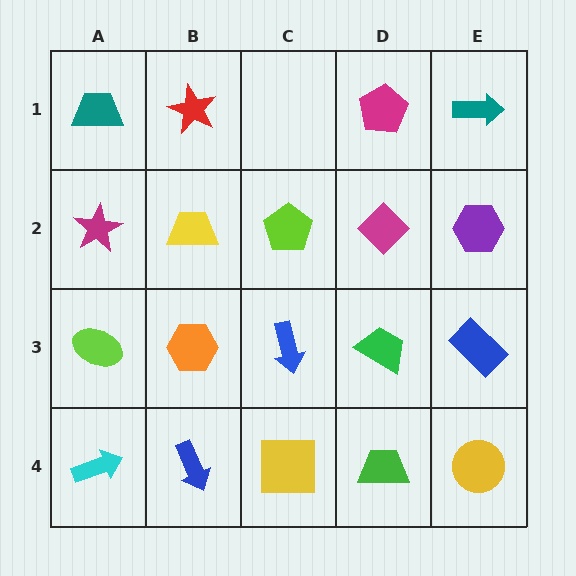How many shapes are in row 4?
5 shapes.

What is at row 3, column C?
A blue arrow.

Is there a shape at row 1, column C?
No, that cell is empty.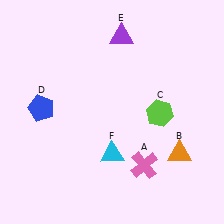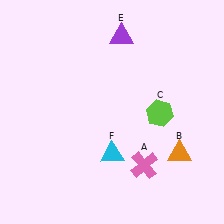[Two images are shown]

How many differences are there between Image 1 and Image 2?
There is 1 difference between the two images.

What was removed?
The blue pentagon (D) was removed in Image 2.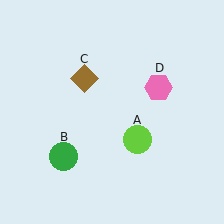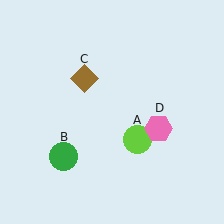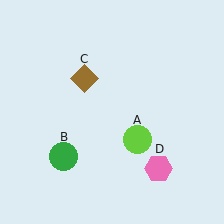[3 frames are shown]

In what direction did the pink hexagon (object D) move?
The pink hexagon (object D) moved down.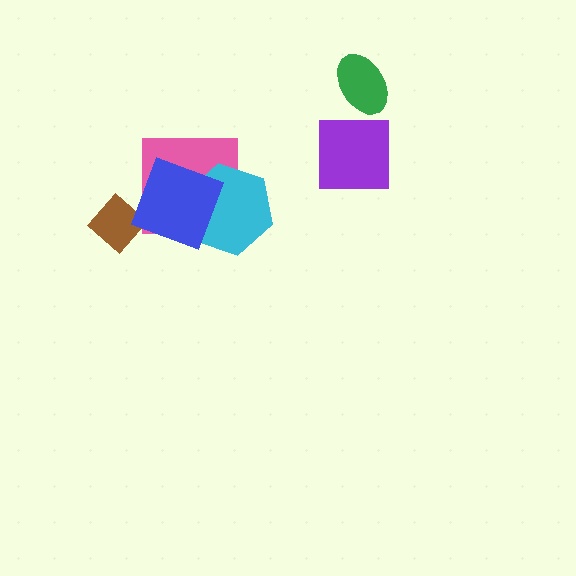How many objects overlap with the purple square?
0 objects overlap with the purple square.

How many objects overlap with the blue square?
2 objects overlap with the blue square.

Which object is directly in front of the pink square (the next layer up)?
The cyan hexagon is directly in front of the pink square.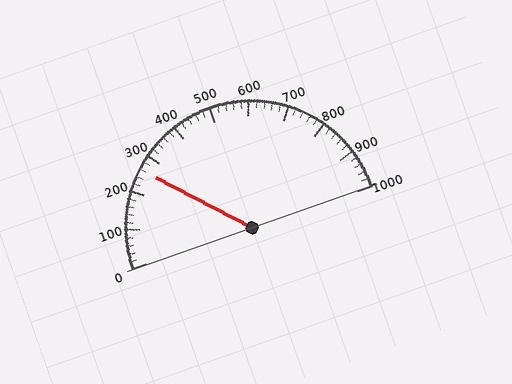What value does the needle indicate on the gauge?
The needle indicates approximately 260.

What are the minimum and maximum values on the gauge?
The gauge ranges from 0 to 1000.